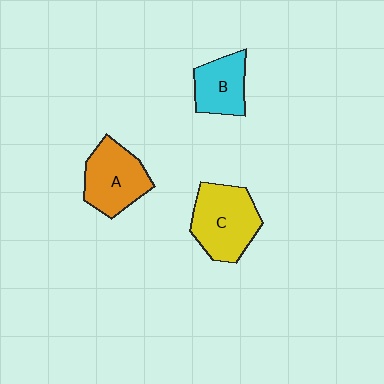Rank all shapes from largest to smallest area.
From largest to smallest: C (yellow), A (orange), B (cyan).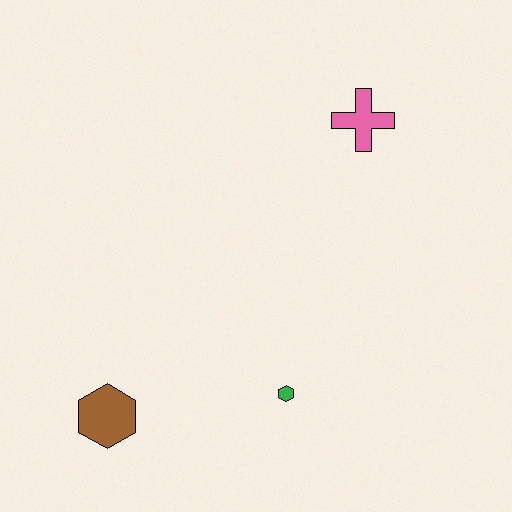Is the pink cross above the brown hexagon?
Yes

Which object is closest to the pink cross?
The green hexagon is closest to the pink cross.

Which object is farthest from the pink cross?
The brown hexagon is farthest from the pink cross.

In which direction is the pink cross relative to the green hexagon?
The pink cross is above the green hexagon.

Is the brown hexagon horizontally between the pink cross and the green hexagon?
No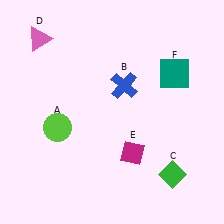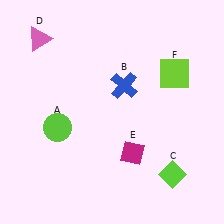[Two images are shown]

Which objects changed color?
C changed from green to lime. F changed from teal to lime.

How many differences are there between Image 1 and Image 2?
There are 2 differences between the two images.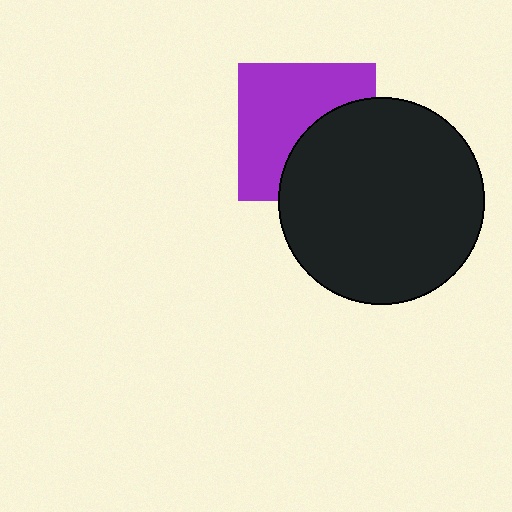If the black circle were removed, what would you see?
You would see the complete purple square.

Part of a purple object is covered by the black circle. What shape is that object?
It is a square.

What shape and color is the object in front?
The object in front is a black circle.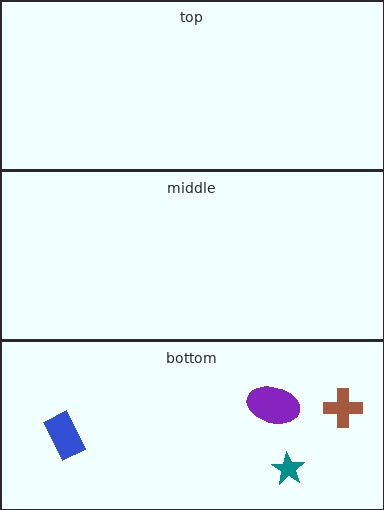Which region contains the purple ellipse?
The bottom region.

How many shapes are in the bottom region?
4.